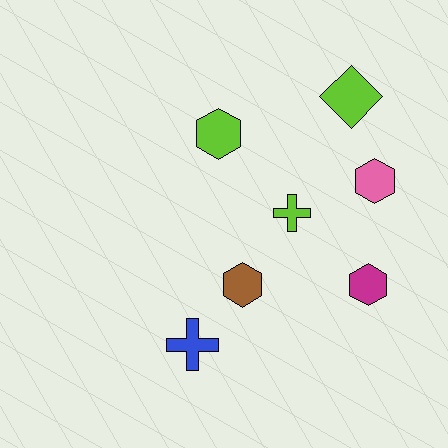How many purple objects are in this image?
There are no purple objects.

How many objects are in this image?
There are 7 objects.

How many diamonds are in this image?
There is 1 diamond.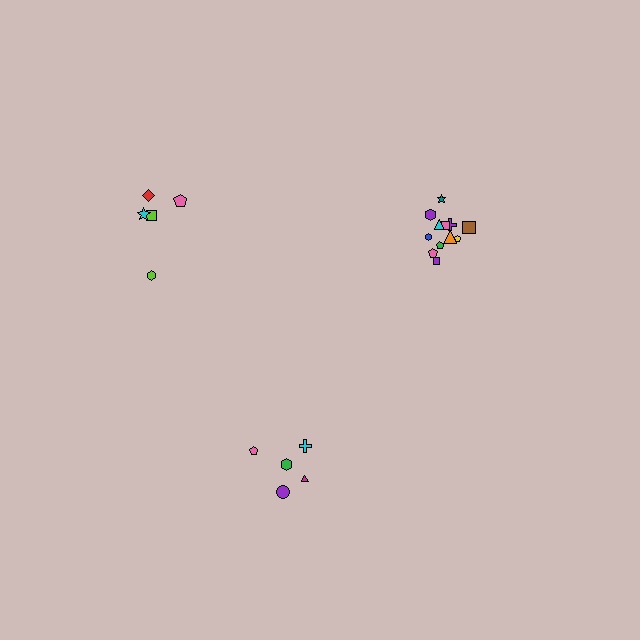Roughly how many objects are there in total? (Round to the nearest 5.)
Roughly 25 objects in total.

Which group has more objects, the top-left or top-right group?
The top-right group.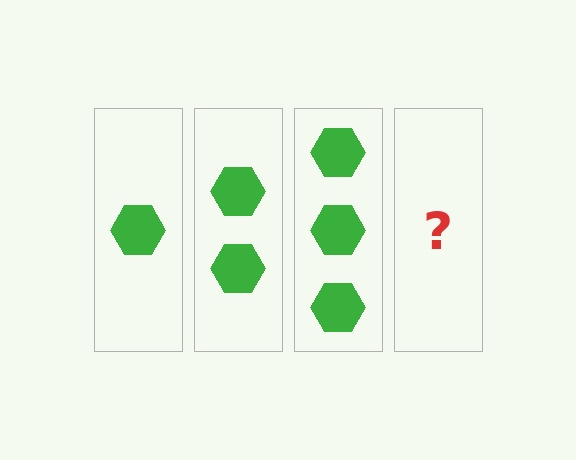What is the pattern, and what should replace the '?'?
The pattern is that each step adds one more hexagon. The '?' should be 4 hexagons.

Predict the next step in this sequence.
The next step is 4 hexagons.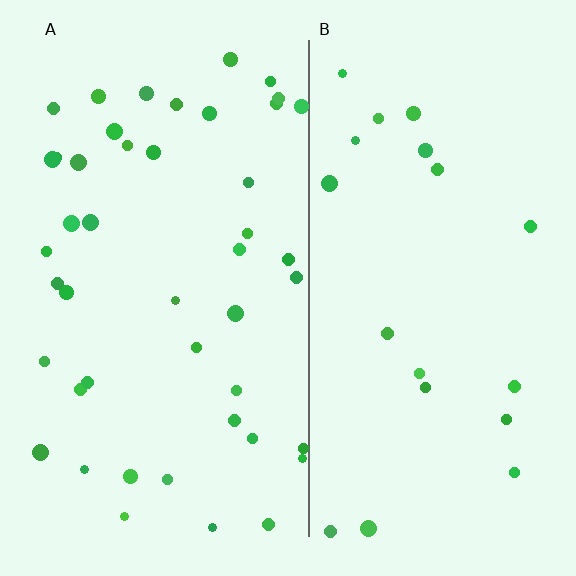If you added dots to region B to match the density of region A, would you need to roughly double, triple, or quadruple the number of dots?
Approximately double.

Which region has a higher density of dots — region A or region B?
A (the left).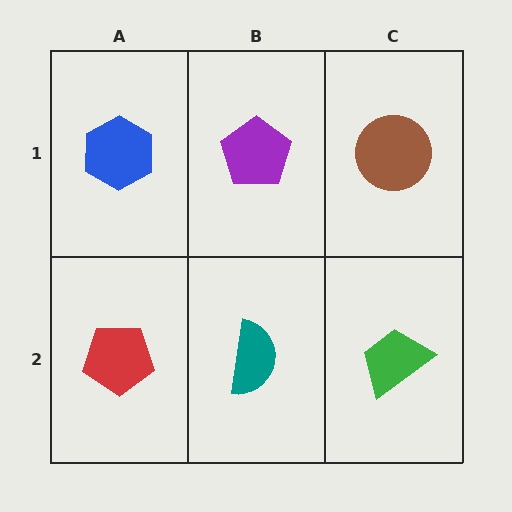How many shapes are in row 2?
3 shapes.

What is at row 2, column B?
A teal semicircle.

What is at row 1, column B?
A purple pentagon.